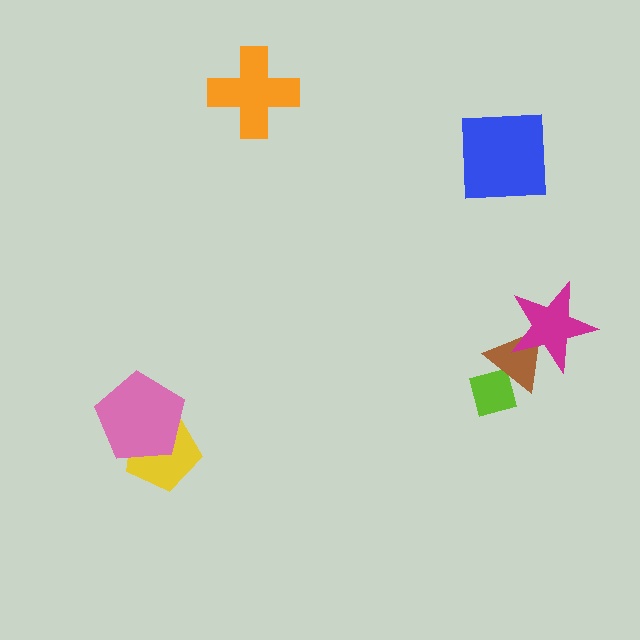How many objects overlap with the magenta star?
1 object overlaps with the magenta star.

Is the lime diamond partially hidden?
Yes, it is partially covered by another shape.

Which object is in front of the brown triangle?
The magenta star is in front of the brown triangle.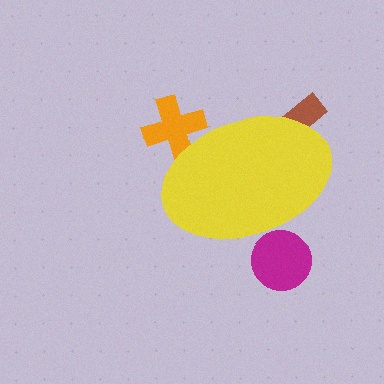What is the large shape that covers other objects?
A yellow ellipse.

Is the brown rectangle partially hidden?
Yes, the brown rectangle is partially hidden behind the yellow ellipse.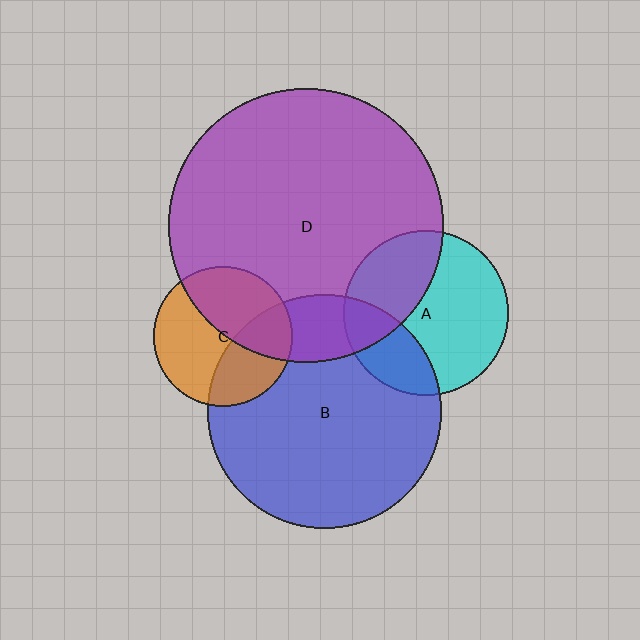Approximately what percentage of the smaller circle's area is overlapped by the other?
Approximately 25%.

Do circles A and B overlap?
Yes.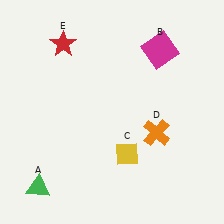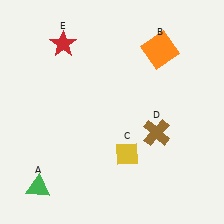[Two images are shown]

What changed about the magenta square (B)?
In Image 1, B is magenta. In Image 2, it changed to orange.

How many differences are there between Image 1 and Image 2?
There are 2 differences between the two images.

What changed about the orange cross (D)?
In Image 1, D is orange. In Image 2, it changed to brown.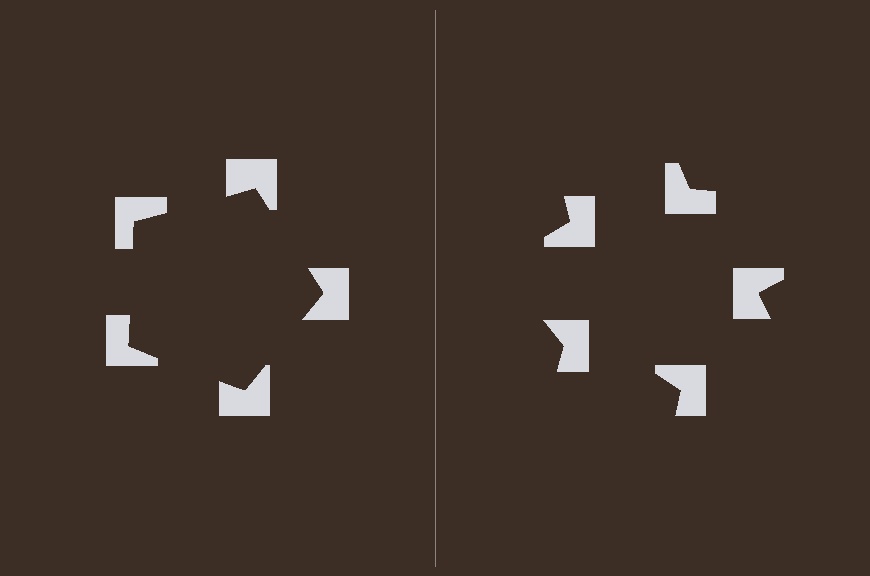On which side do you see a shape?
An illusory pentagon appears on the left side. On the right side the wedge cuts are rotated, so no coherent shape forms.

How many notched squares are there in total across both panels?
10 — 5 on each side.